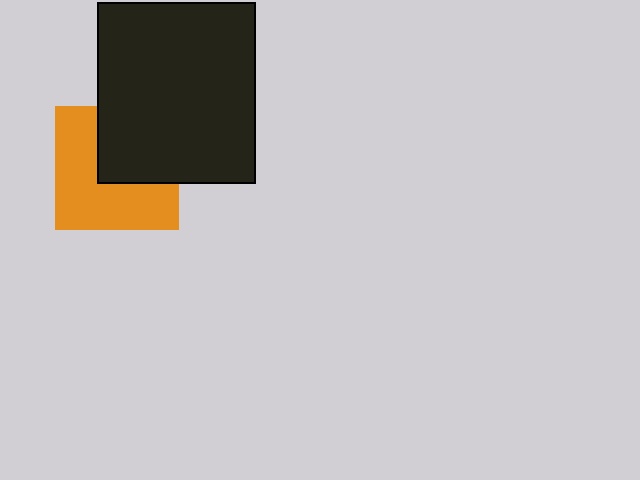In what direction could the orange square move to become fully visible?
The orange square could move toward the lower-left. That would shift it out from behind the black rectangle entirely.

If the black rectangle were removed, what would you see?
You would see the complete orange square.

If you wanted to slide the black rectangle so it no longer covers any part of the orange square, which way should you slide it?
Slide it toward the upper-right — that is the most direct way to separate the two shapes.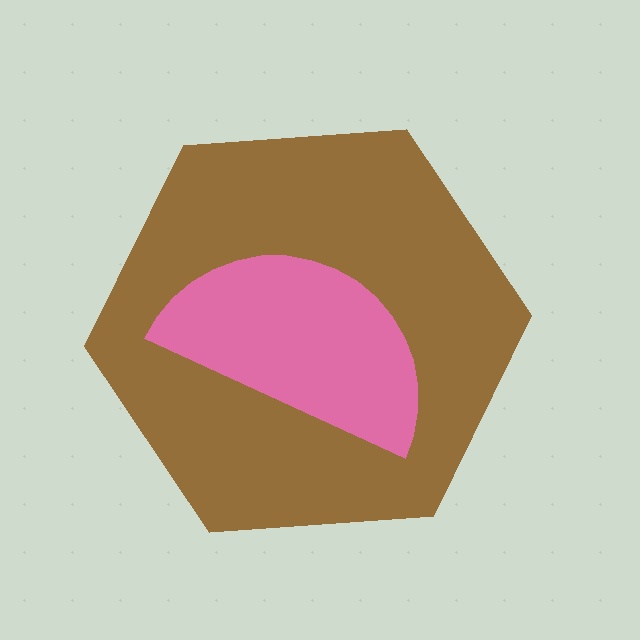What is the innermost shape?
The pink semicircle.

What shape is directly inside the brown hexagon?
The pink semicircle.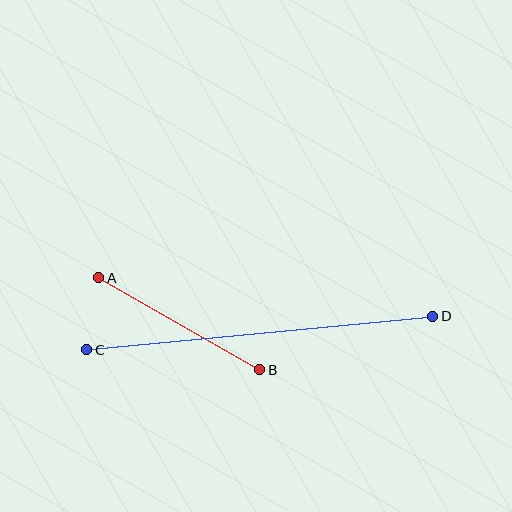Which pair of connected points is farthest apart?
Points C and D are farthest apart.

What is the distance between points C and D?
The distance is approximately 348 pixels.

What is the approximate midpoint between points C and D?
The midpoint is at approximately (260, 333) pixels.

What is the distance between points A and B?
The distance is approximately 185 pixels.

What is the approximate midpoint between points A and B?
The midpoint is at approximately (179, 324) pixels.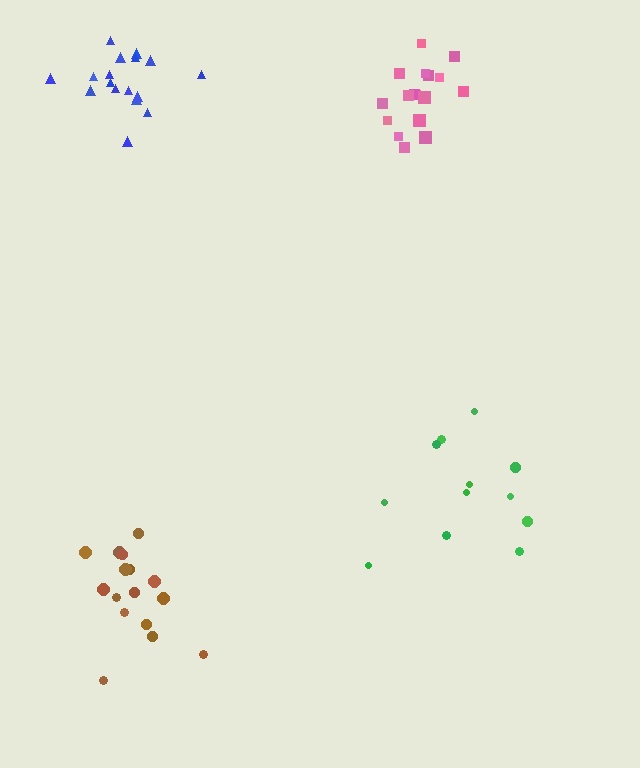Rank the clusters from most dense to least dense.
pink, blue, brown, green.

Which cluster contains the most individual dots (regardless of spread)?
Blue (17).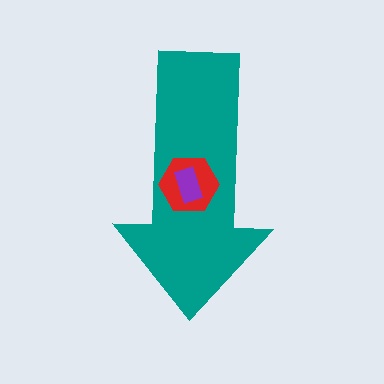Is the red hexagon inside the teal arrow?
Yes.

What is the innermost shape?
The purple rectangle.